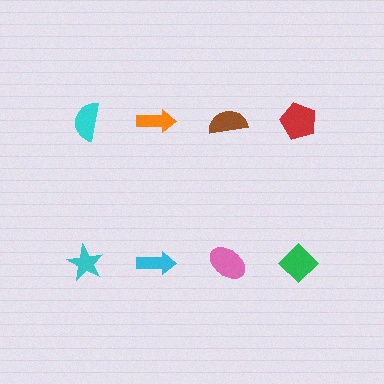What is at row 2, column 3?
A pink ellipse.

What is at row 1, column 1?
A cyan semicircle.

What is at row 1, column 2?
An orange arrow.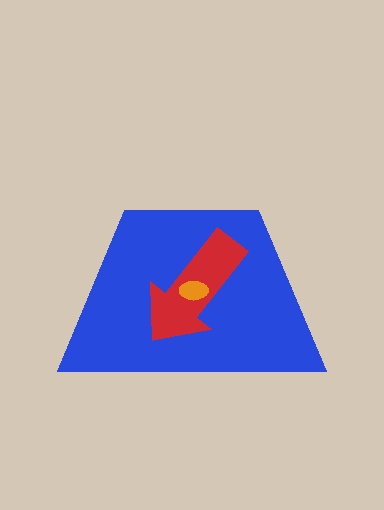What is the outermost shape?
The blue trapezoid.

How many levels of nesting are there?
3.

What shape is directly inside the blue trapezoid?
The red arrow.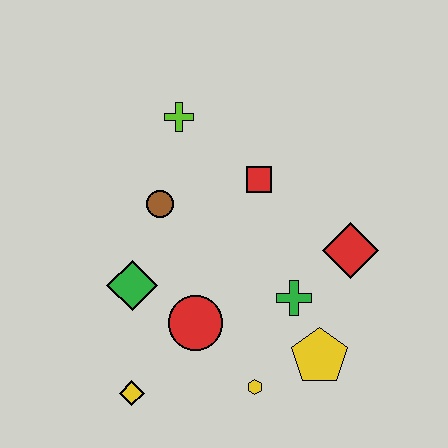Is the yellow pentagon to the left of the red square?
No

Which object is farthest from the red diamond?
The yellow diamond is farthest from the red diamond.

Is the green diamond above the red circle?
Yes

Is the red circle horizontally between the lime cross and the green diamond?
No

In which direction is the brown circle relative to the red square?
The brown circle is to the left of the red square.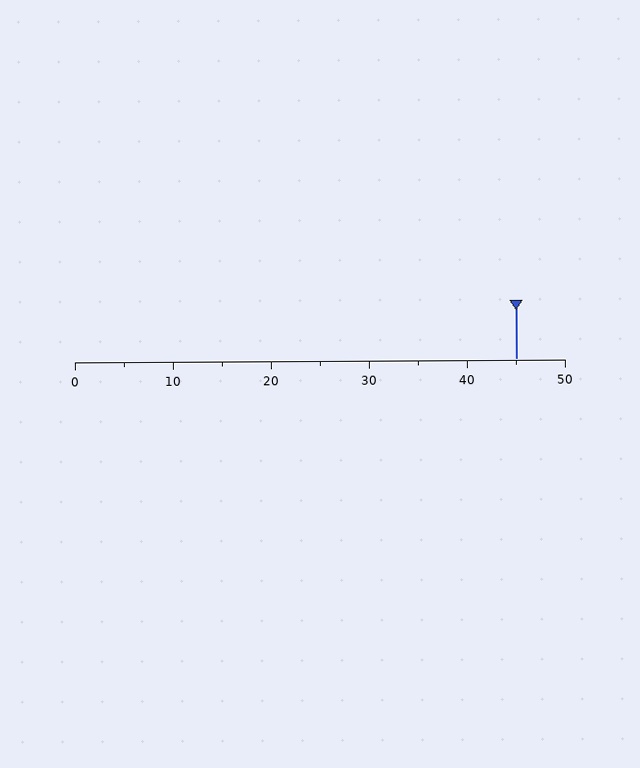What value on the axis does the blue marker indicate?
The marker indicates approximately 45.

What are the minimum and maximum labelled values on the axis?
The axis runs from 0 to 50.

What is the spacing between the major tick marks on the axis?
The major ticks are spaced 10 apart.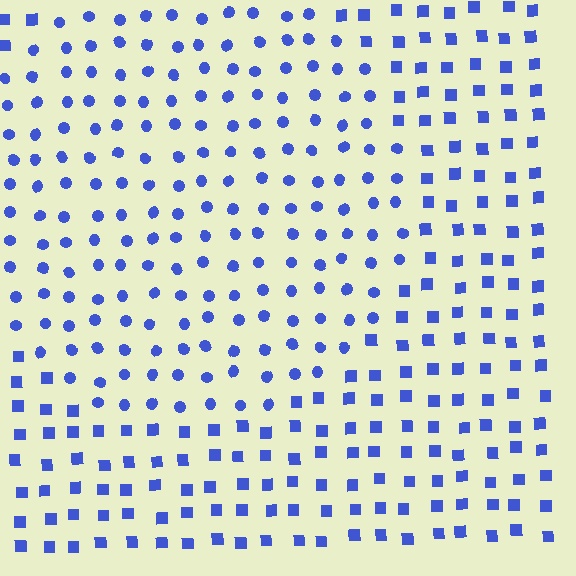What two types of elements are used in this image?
The image uses circles inside the circle region and squares outside it.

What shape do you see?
I see a circle.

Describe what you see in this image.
The image is filled with small blue elements arranged in a uniform grid. A circle-shaped region contains circles, while the surrounding area contains squares. The boundary is defined purely by the change in element shape.